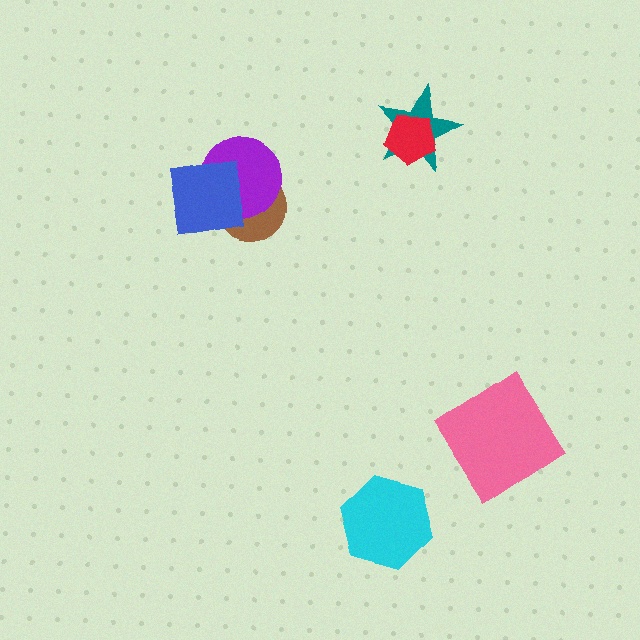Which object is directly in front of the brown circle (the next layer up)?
The purple circle is directly in front of the brown circle.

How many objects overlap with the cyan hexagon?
0 objects overlap with the cyan hexagon.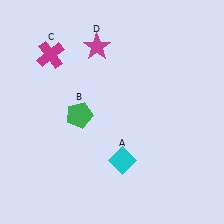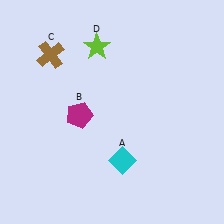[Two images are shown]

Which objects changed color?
B changed from green to magenta. C changed from magenta to brown. D changed from magenta to lime.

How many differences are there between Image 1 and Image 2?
There are 3 differences between the two images.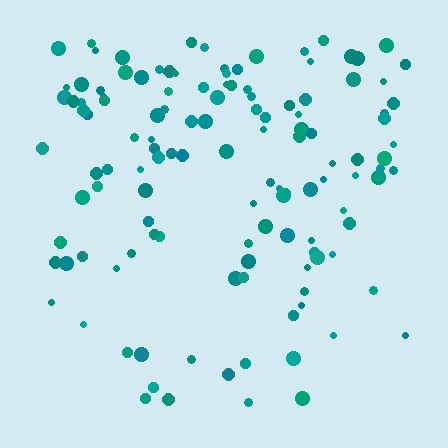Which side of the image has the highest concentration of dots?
The top.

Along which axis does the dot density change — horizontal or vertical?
Vertical.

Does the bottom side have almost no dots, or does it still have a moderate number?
Still a moderate number, just noticeably fewer than the top.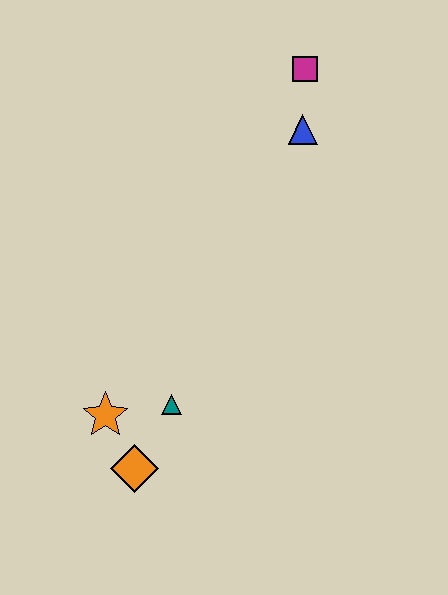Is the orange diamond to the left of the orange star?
No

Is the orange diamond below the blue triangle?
Yes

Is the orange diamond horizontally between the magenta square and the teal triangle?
No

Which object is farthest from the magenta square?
The orange diamond is farthest from the magenta square.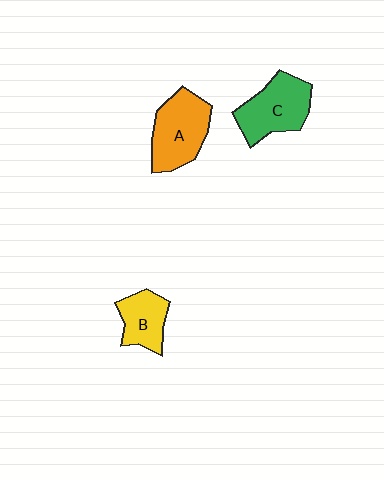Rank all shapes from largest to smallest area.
From largest to smallest: A (orange), C (green), B (yellow).